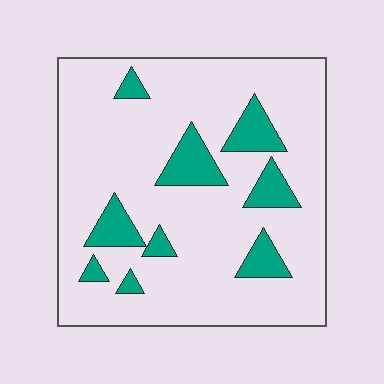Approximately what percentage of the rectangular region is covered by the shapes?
Approximately 15%.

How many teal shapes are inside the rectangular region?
9.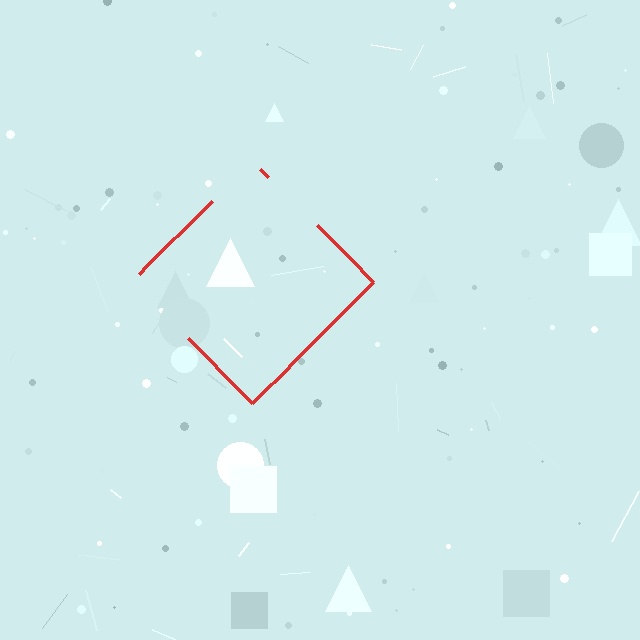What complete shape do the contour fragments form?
The contour fragments form a diamond.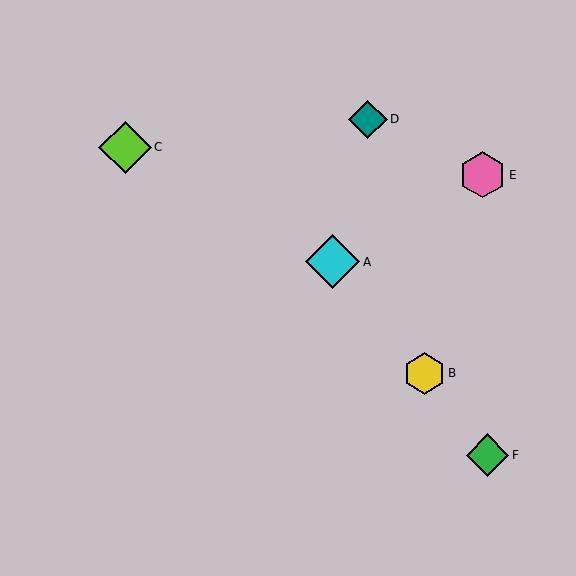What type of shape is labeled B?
Shape B is a yellow hexagon.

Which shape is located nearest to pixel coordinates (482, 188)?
The pink hexagon (labeled E) at (482, 175) is nearest to that location.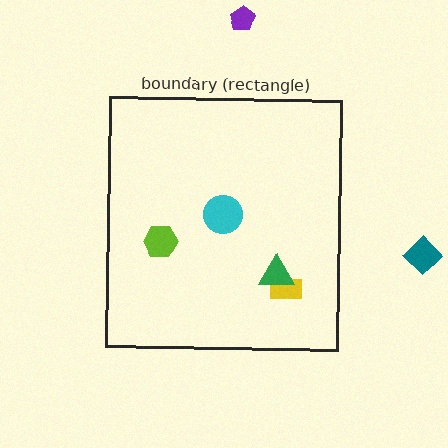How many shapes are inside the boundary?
4 inside, 2 outside.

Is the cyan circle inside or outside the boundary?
Inside.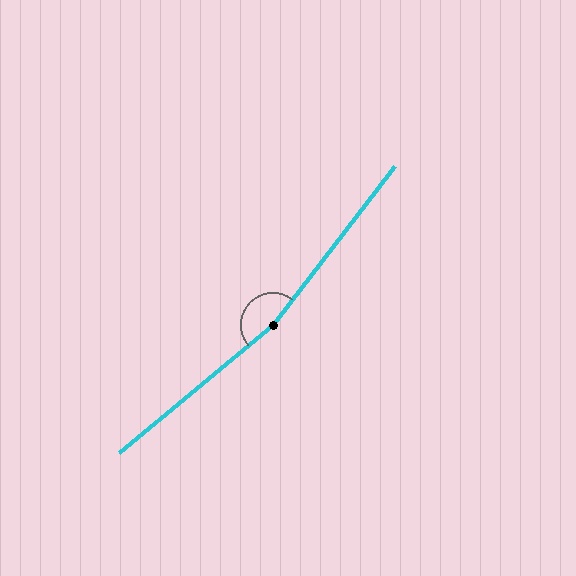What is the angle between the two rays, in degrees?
Approximately 168 degrees.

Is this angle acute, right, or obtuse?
It is obtuse.